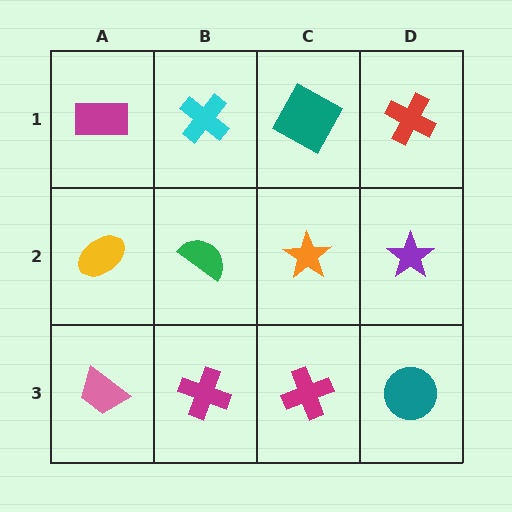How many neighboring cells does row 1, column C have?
3.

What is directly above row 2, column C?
A teal square.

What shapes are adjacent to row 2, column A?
A magenta rectangle (row 1, column A), a pink trapezoid (row 3, column A), a green semicircle (row 2, column B).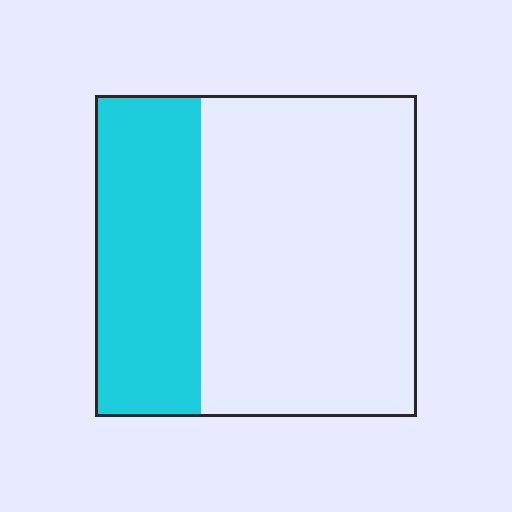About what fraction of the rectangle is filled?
About one third (1/3).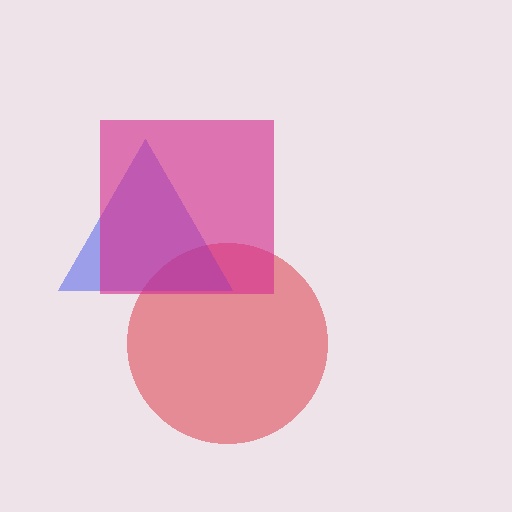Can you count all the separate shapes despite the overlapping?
Yes, there are 3 separate shapes.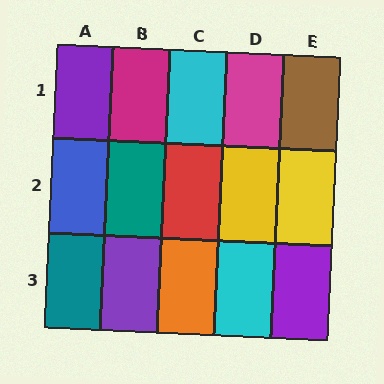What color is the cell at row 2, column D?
Yellow.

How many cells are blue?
1 cell is blue.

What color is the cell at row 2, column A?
Blue.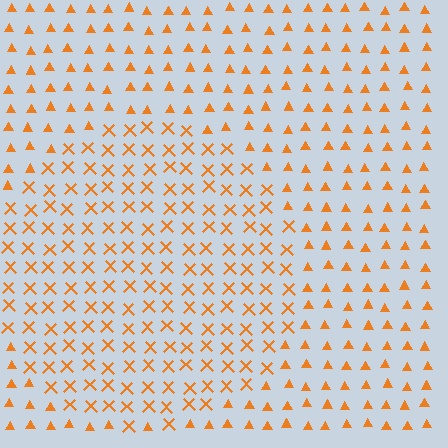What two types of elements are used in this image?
The image uses X marks inside the circle region and triangles outside it.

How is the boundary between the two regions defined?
The boundary is defined by a change in element shape: X marks inside vs. triangles outside. All elements share the same color and spacing.